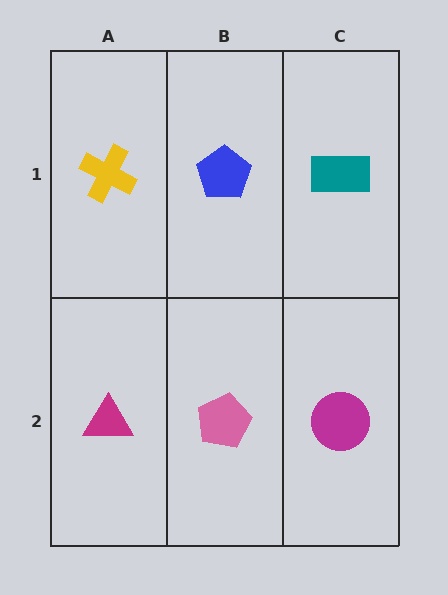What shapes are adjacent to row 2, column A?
A yellow cross (row 1, column A), a pink pentagon (row 2, column B).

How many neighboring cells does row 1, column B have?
3.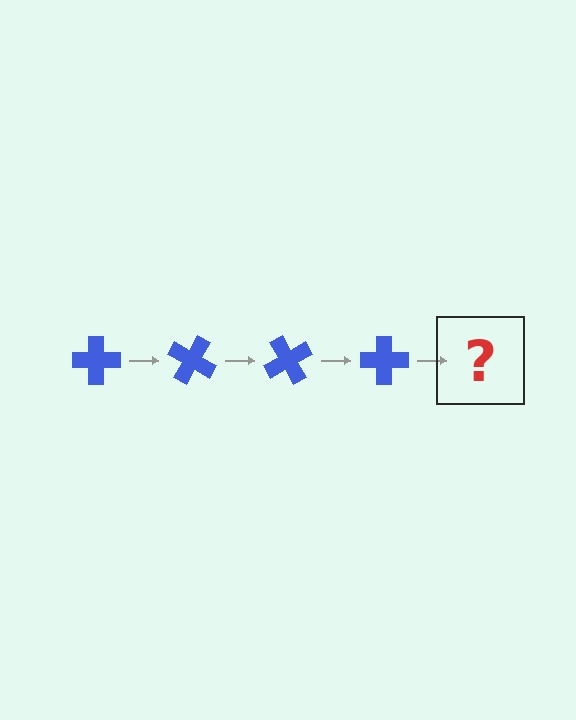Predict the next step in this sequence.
The next step is a blue cross rotated 120 degrees.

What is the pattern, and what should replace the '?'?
The pattern is that the cross rotates 30 degrees each step. The '?' should be a blue cross rotated 120 degrees.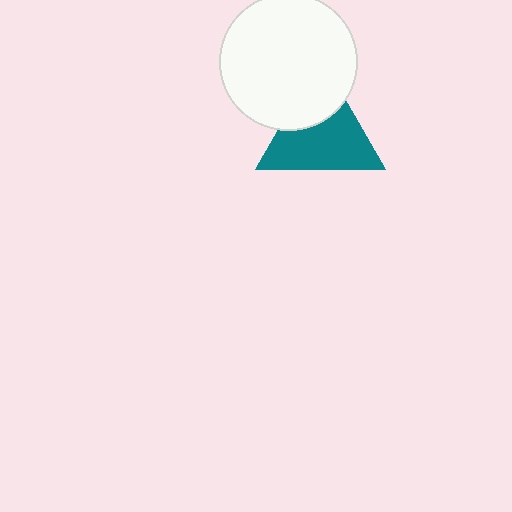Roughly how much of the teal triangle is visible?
Most of it is visible (roughly 67%).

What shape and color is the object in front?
The object in front is a white circle.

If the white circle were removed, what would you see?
You would see the complete teal triangle.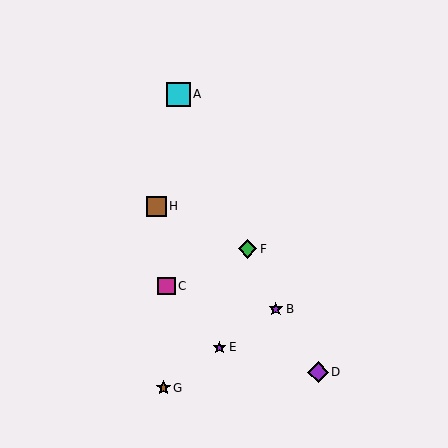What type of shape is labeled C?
Shape C is a magenta square.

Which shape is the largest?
The cyan square (labeled A) is the largest.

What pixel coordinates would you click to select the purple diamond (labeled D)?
Click at (318, 372) to select the purple diamond D.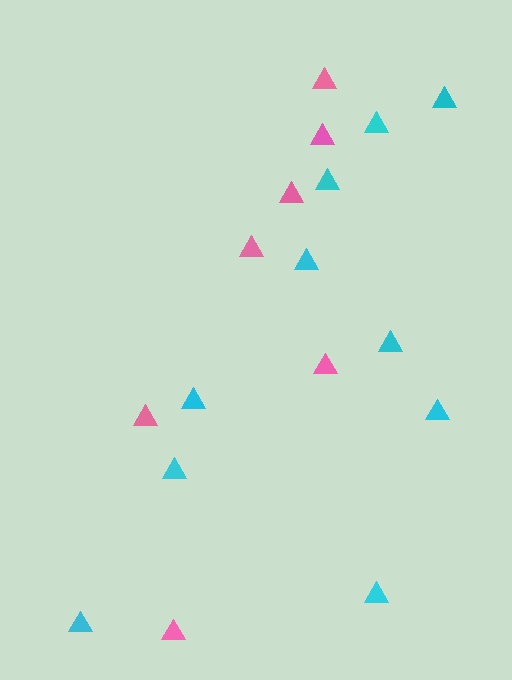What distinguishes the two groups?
There are 2 groups: one group of cyan triangles (10) and one group of pink triangles (7).